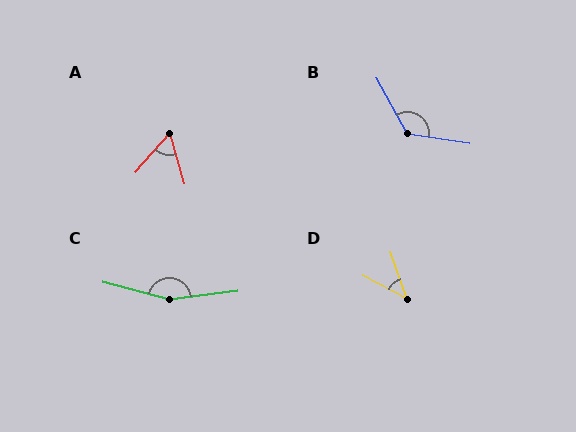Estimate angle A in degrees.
Approximately 57 degrees.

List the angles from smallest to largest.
D (43°), A (57°), B (128°), C (158°).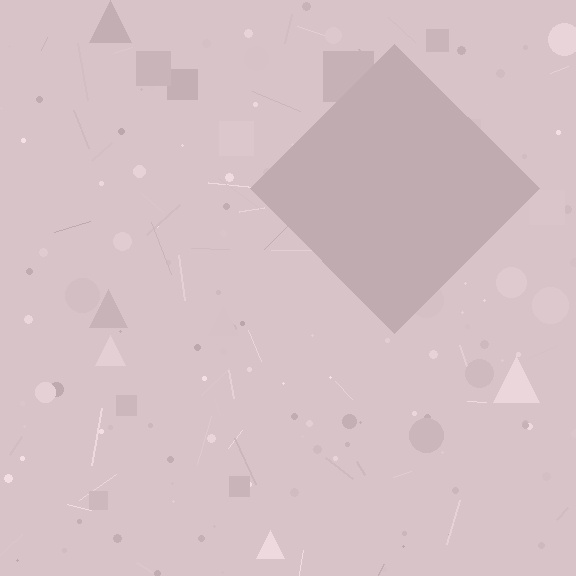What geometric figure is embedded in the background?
A diamond is embedded in the background.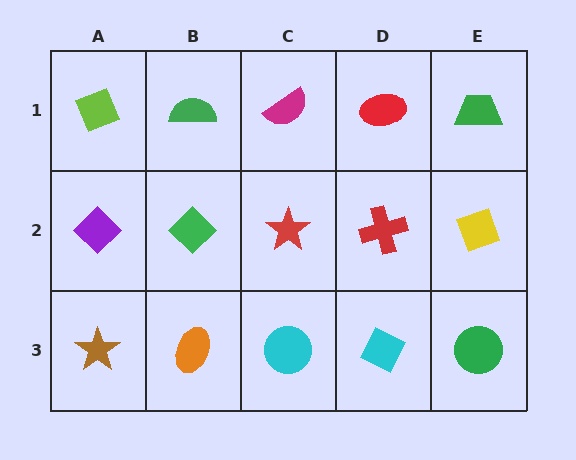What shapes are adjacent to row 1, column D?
A red cross (row 2, column D), a magenta semicircle (row 1, column C), a green trapezoid (row 1, column E).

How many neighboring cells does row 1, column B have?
3.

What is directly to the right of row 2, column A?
A green diamond.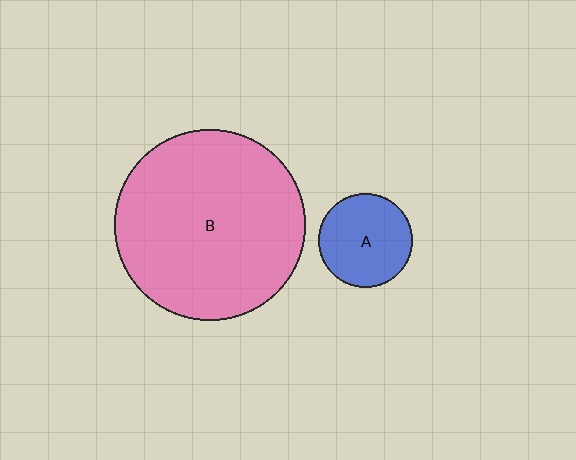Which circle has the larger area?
Circle B (pink).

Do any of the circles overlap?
No, none of the circles overlap.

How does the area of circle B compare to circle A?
Approximately 4.1 times.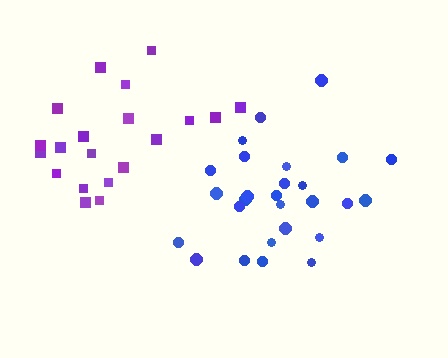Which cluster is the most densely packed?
Blue.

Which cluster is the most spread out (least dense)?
Purple.